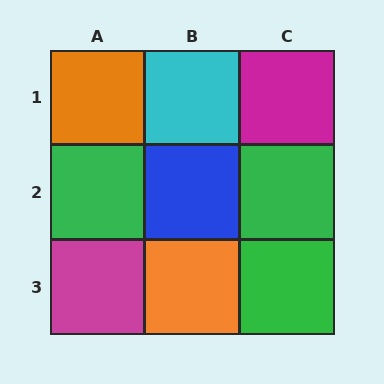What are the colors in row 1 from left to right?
Orange, cyan, magenta.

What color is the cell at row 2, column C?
Green.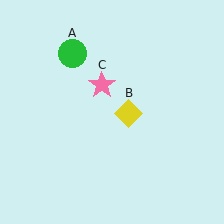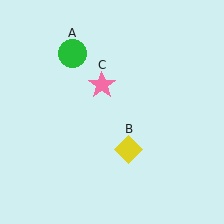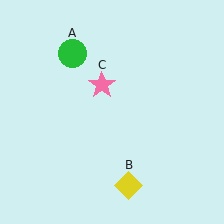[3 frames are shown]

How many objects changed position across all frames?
1 object changed position: yellow diamond (object B).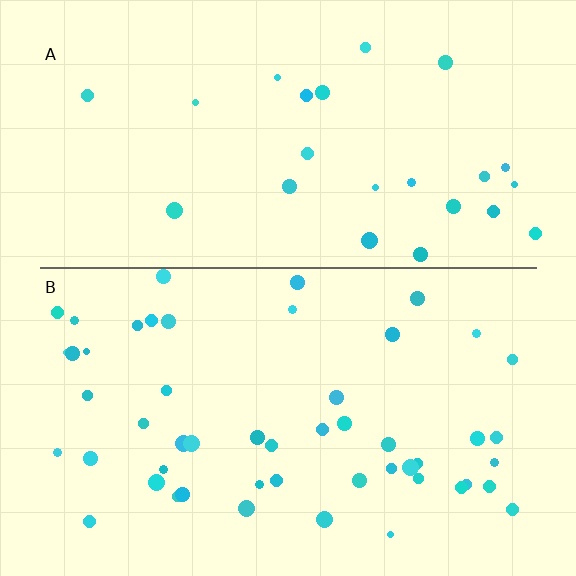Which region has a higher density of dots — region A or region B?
B (the bottom).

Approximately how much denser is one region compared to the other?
Approximately 2.1× — region B over region A.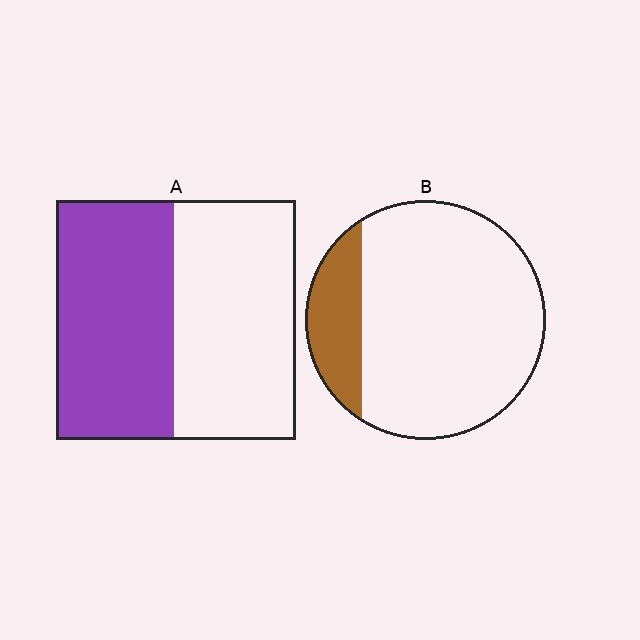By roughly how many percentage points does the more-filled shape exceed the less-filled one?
By roughly 30 percentage points (A over B).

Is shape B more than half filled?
No.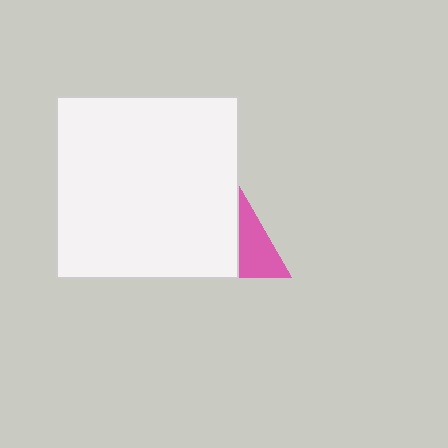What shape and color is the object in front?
The object in front is a white square.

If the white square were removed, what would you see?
You would see the complete pink triangle.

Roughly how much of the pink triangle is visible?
A small part of it is visible (roughly 35%).